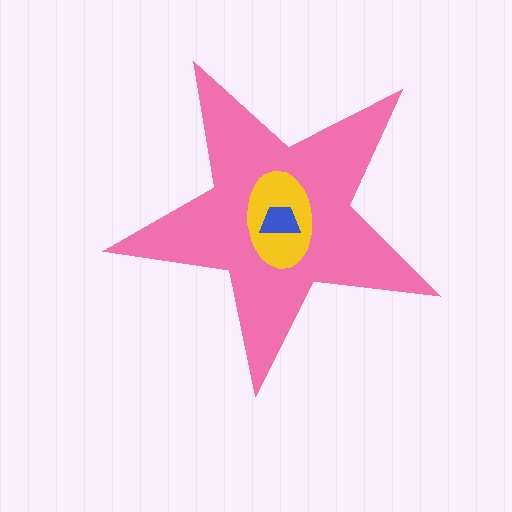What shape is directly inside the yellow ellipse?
The blue trapezoid.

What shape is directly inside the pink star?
The yellow ellipse.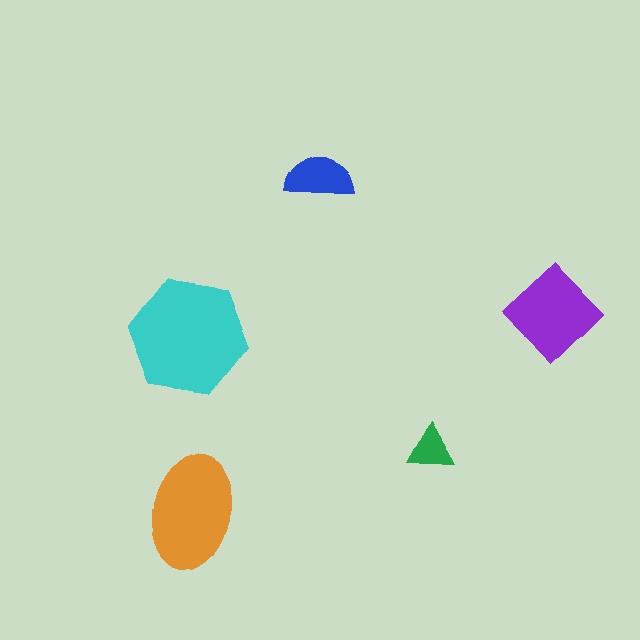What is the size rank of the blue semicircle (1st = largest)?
4th.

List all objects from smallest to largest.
The green triangle, the blue semicircle, the purple diamond, the orange ellipse, the cyan hexagon.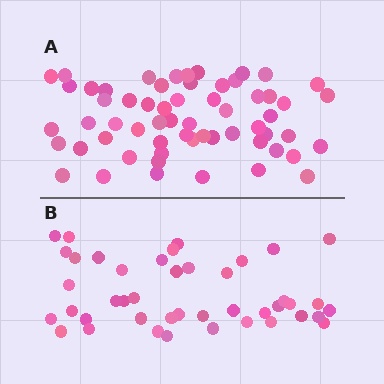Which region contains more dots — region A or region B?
Region A (the top region) has more dots.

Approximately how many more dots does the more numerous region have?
Region A has approximately 15 more dots than region B.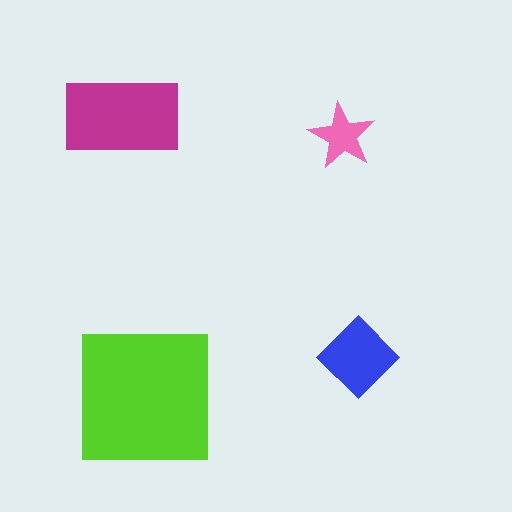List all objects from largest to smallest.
The lime square, the magenta rectangle, the blue diamond, the pink star.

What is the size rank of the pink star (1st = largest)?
4th.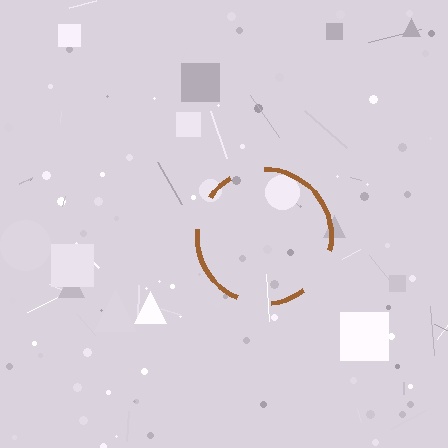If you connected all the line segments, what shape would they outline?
They would outline a circle.